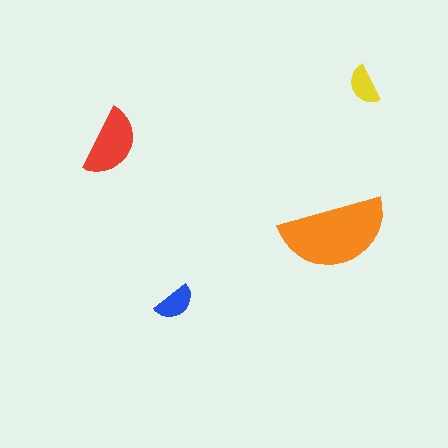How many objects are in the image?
There are 4 objects in the image.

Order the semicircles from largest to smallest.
the orange one, the red one, the blue one, the yellow one.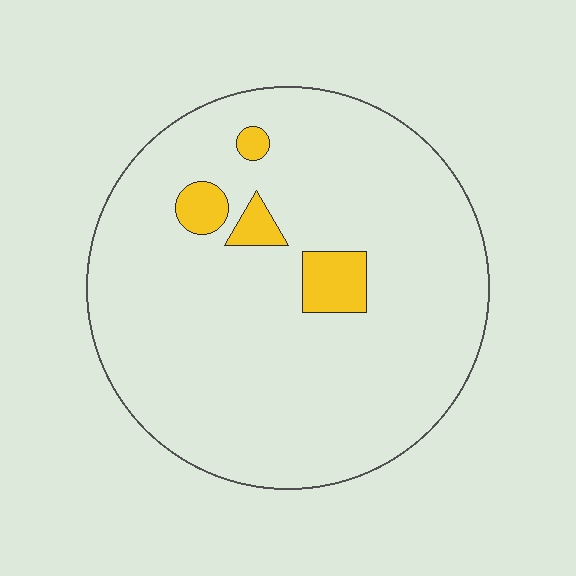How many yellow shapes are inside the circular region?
4.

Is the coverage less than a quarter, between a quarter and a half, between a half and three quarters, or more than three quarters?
Less than a quarter.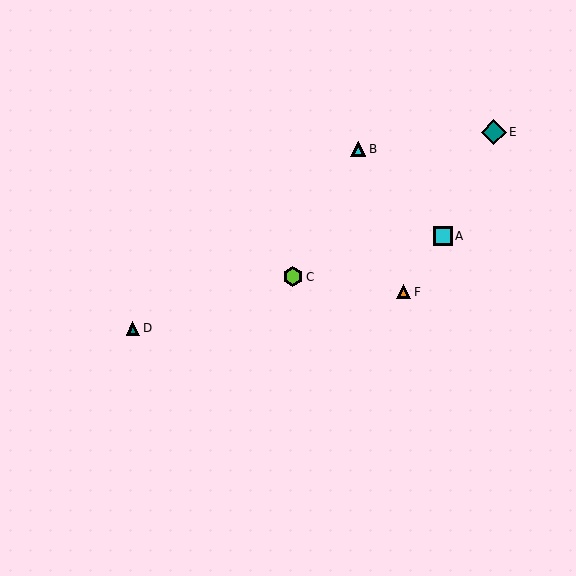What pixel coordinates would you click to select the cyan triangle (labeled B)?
Click at (358, 149) to select the cyan triangle B.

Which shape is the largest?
The teal diamond (labeled E) is the largest.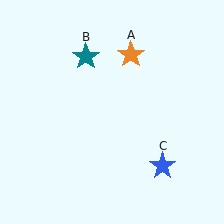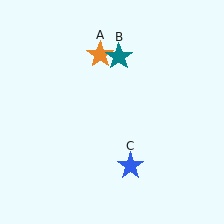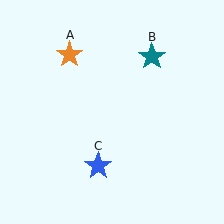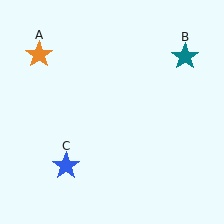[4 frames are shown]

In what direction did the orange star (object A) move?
The orange star (object A) moved left.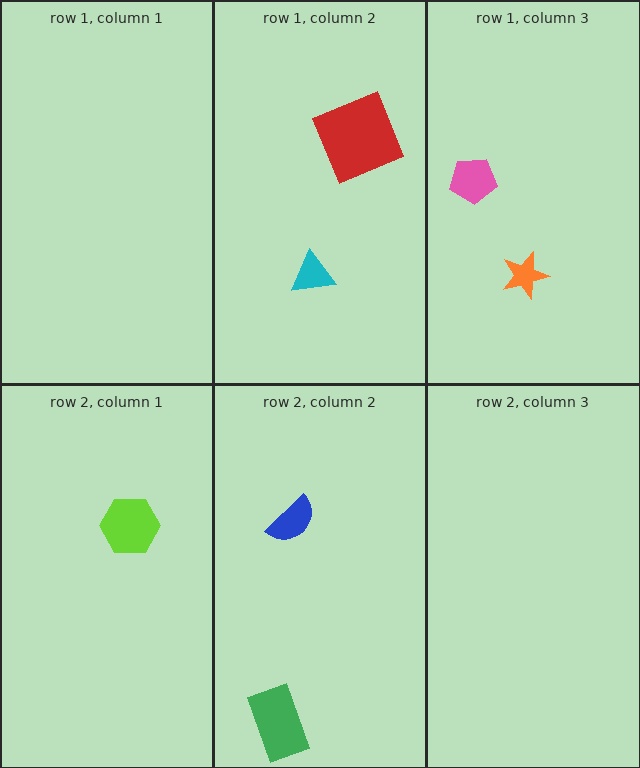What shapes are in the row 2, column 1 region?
The lime hexagon.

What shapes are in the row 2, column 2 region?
The blue semicircle, the green rectangle.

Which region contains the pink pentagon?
The row 1, column 3 region.